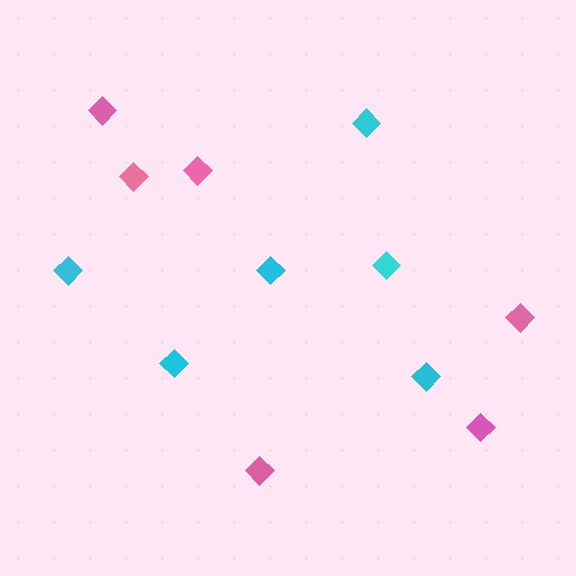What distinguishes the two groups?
There are 2 groups: one group of pink diamonds (6) and one group of cyan diamonds (6).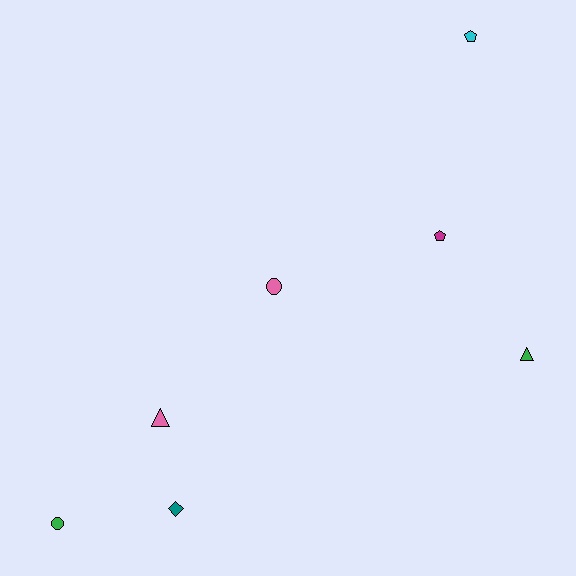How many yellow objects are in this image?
There are no yellow objects.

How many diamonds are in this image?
There is 1 diamond.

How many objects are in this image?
There are 7 objects.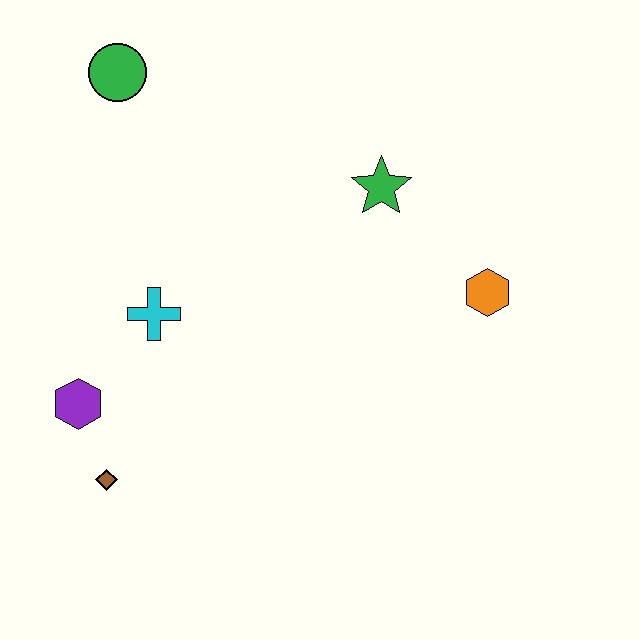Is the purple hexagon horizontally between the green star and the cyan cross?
No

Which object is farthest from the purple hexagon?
The orange hexagon is farthest from the purple hexagon.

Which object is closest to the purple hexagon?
The brown diamond is closest to the purple hexagon.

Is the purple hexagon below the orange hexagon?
Yes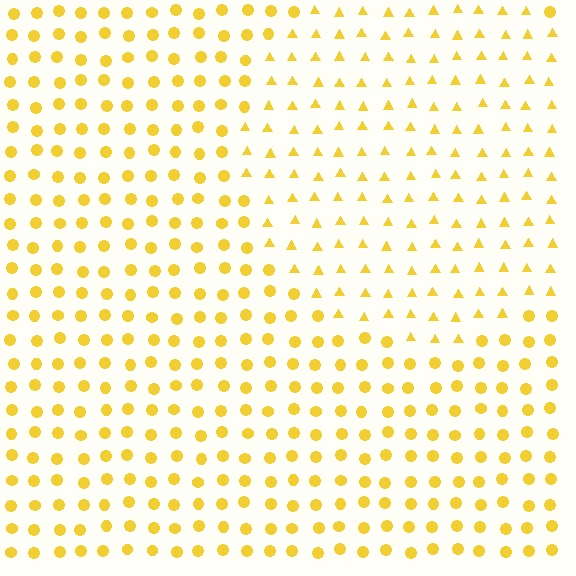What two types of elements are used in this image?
The image uses triangles inside the circle region and circles outside it.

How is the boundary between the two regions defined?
The boundary is defined by a change in element shape: triangles inside vs. circles outside. All elements share the same color and spacing.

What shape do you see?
I see a circle.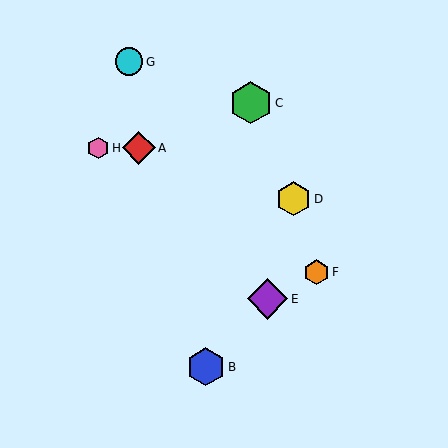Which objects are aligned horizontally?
Objects A, H are aligned horizontally.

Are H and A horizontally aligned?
Yes, both are at y≈148.